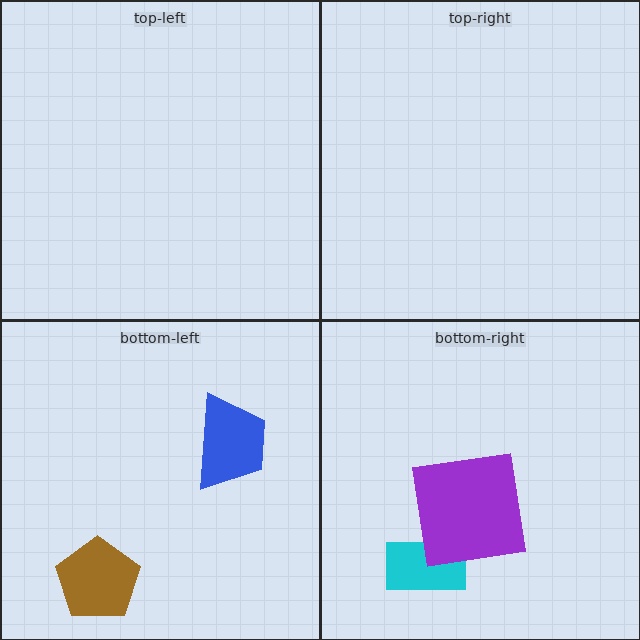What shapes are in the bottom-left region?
The brown pentagon, the blue trapezoid.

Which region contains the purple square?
The bottom-right region.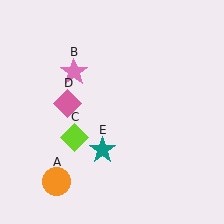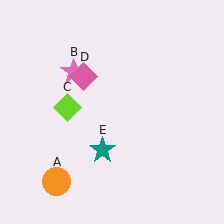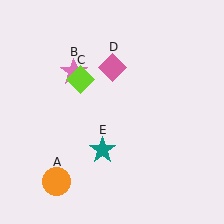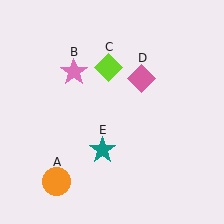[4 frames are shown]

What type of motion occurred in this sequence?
The lime diamond (object C), pink diamond (object D) rotated clockwise around the center of the scene.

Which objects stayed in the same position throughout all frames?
Orange circle (object A) and pink star (object B) and teal star (object E) remained stationary.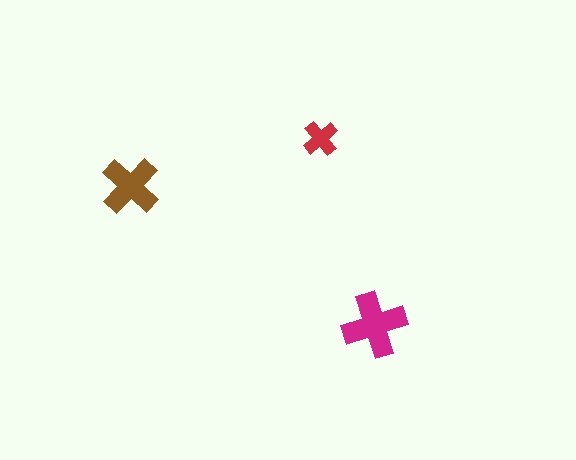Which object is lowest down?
The magenta cross is bottommost.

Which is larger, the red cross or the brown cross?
The brown one.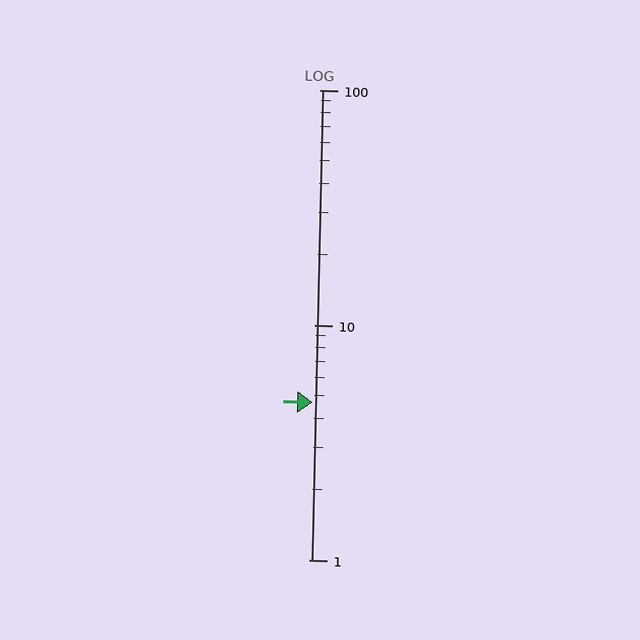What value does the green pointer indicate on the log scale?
The pointer indicates approximately 4.7.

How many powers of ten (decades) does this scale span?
The scale spans 2 decades, from 1 to 100.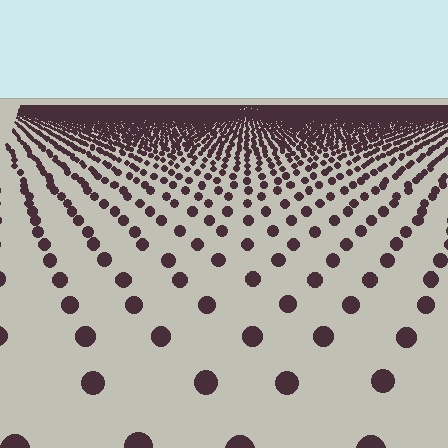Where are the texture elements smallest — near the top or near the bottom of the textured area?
Near the top.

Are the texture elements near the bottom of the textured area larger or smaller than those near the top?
Larger. Near the bottom, elements are closer to the viewer and appear at a bigger on-screen size.